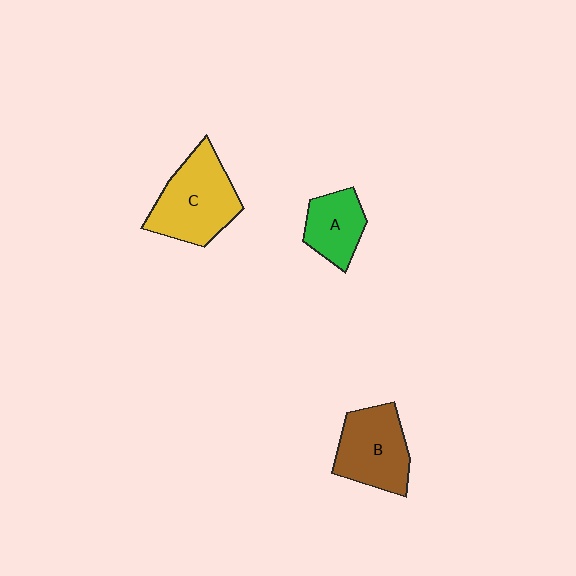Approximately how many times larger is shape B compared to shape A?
Approximately 1.5 times.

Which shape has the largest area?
Shape C (yellow).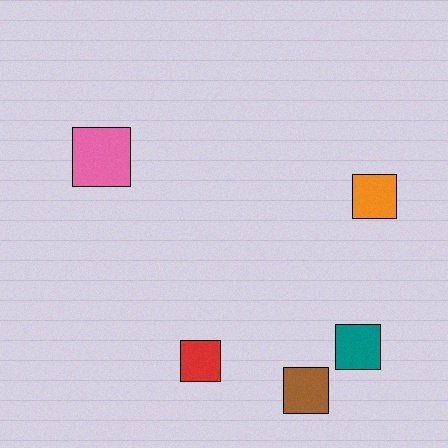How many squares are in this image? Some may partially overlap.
There are 5 squares.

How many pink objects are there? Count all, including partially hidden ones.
There is 1 pink object.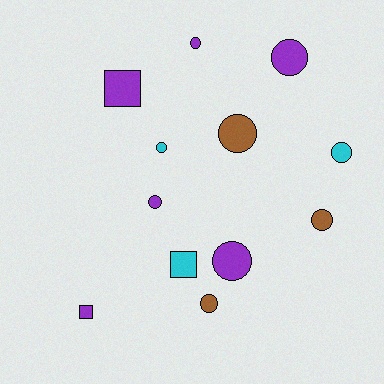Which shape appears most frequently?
Circle, with 9 objects.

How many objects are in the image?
There are 12 objects.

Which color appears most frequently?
Purple, with 6 objects.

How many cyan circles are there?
There are 2 cyan circles.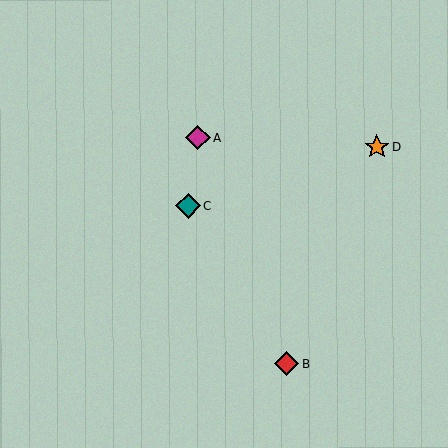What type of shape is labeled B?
Shape B is a red diamond.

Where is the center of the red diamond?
The center of the red diamond is at (286, 363).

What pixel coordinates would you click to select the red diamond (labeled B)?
Click at (286, 363) to select the red diamond B.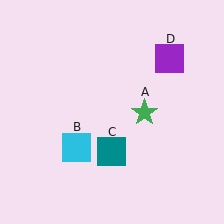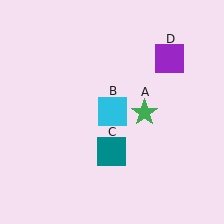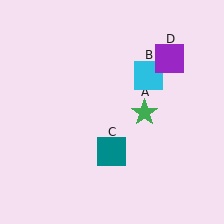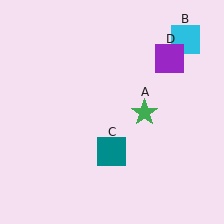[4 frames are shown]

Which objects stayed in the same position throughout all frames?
Green star (object A) and teal square (object C) and purple square (object D) remained stationary.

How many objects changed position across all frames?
1 object changed position: cyan square (object B).